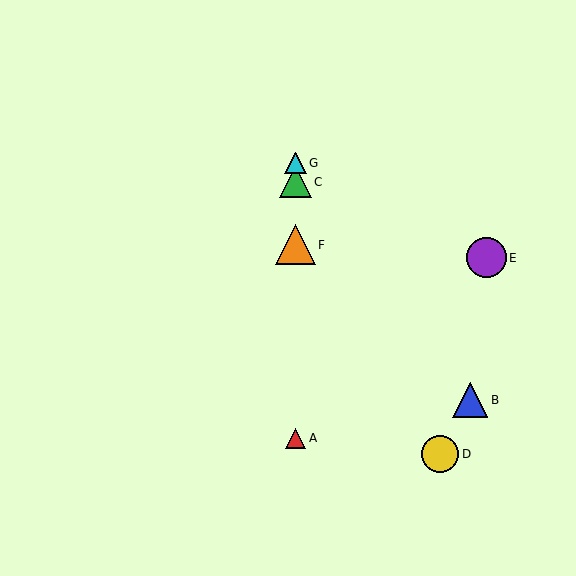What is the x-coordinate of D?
Object D is at x≈440.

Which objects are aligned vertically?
Objects A, C, F, G are aligned vertically.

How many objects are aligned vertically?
4 objects (A, C, F, G) are aligned vertically.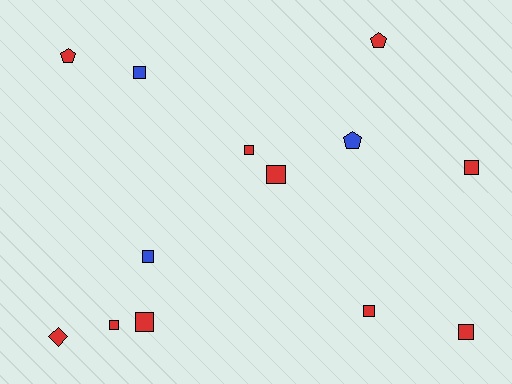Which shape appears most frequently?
Square, with 9 objects.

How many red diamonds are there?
There is 1 red diamond.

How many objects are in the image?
There are 13 objects.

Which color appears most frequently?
Red, with 10 objects.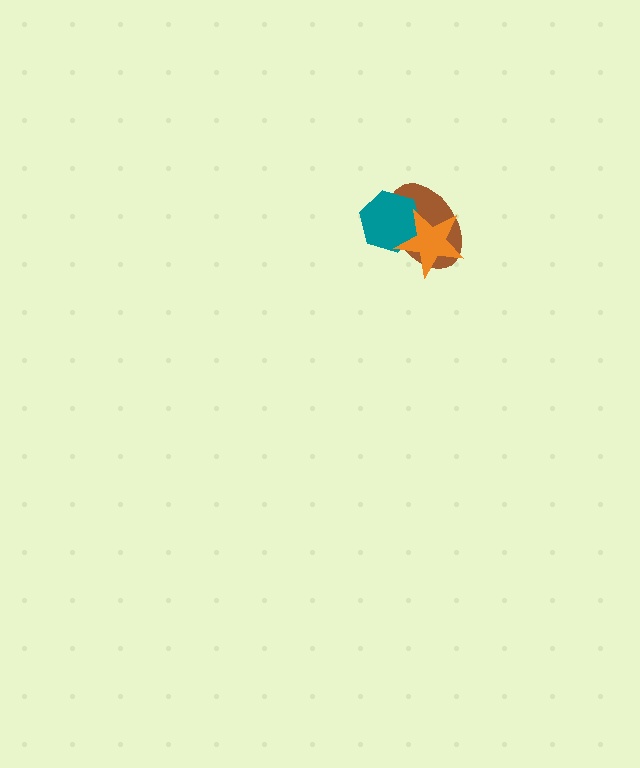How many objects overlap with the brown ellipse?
2 objects overlap with the brown ellipse.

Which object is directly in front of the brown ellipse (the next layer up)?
The teal hexagon is directly in front of the brown ellipse.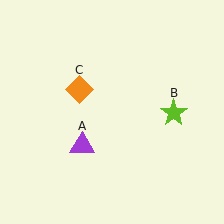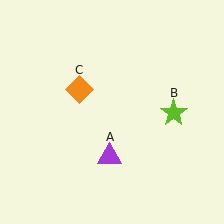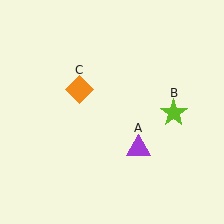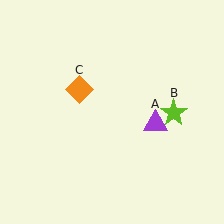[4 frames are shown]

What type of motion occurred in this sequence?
The purple triangle (object A) rotated counterclockwise around the center of the scene.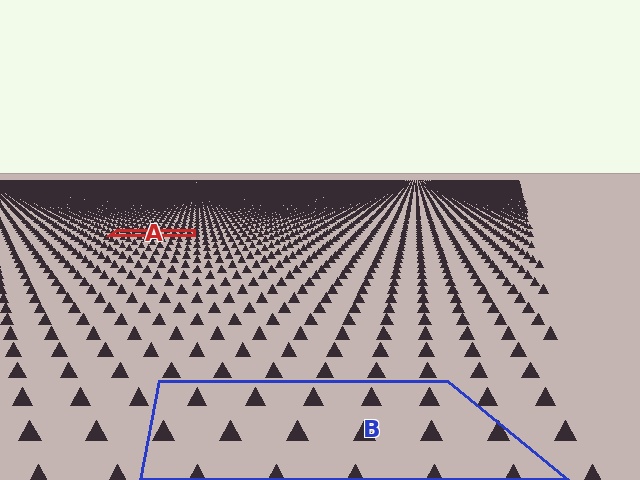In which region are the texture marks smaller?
The texture marks are smaller in region A, because it is farther away.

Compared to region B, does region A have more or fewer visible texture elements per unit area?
Region A has more texture elements per unit area — they are packed more densely because it is farther away.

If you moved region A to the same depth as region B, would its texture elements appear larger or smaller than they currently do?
They would appear larger. At a closer depth, the same texture elements are projected at a bigger on-screen size.